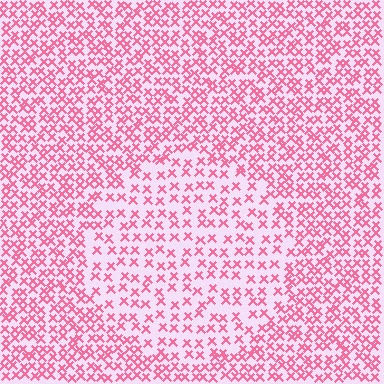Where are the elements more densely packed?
The elements are more densely packed outside the circle boundary.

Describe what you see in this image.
The image contains small pink elements arranged at two different densities. A circle-shaped region is visible where the elements are less densely packed than the surrounding area.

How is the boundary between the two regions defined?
The boundary is defined by a change in element density (approximately 1.8x ratio). All elements are the same color, size, and shape.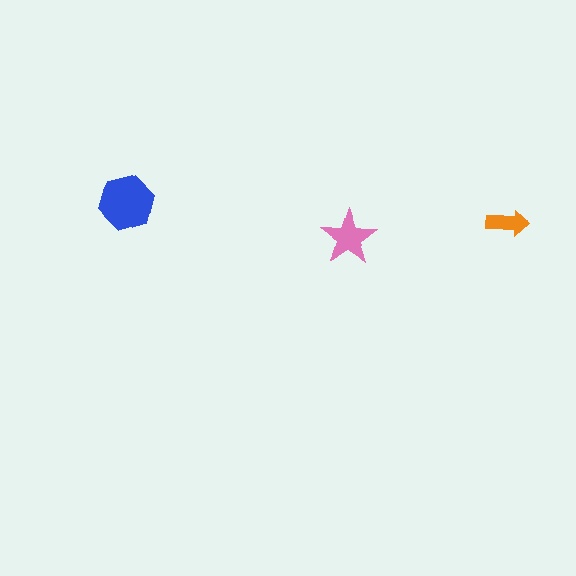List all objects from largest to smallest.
The blue hexagon, the pink star, the orange arrow.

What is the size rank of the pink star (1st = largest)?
2nd.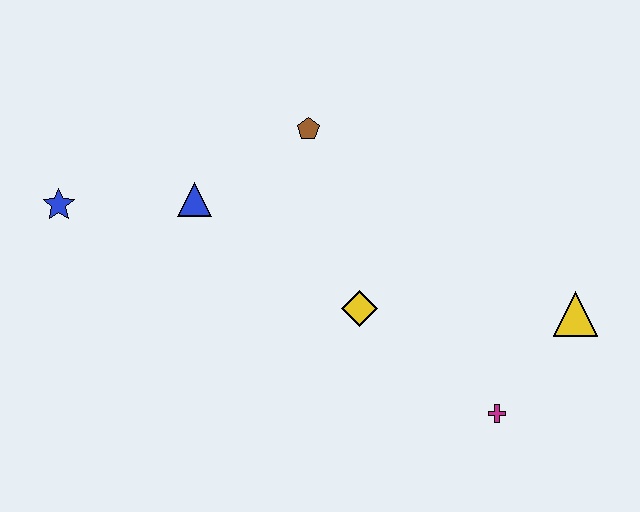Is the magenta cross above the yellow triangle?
No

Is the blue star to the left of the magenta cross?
Yes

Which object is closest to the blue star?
The blue triangle is closest to the blue star.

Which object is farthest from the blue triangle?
The yellow triangle is farthest from the blue triangle.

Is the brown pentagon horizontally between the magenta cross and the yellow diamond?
No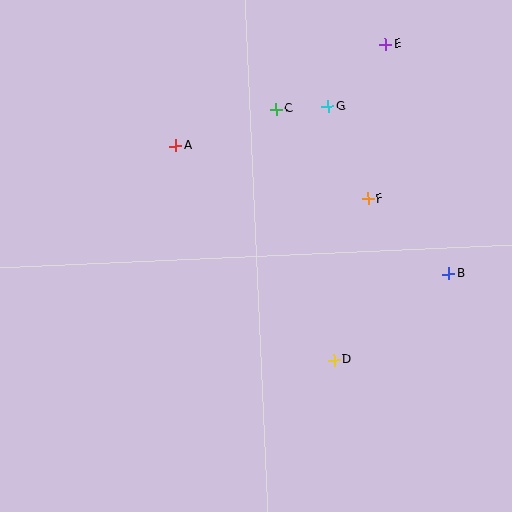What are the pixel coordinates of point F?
Point F is at (368, 199).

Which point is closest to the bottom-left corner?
Point D is closest to the bottom-left corner.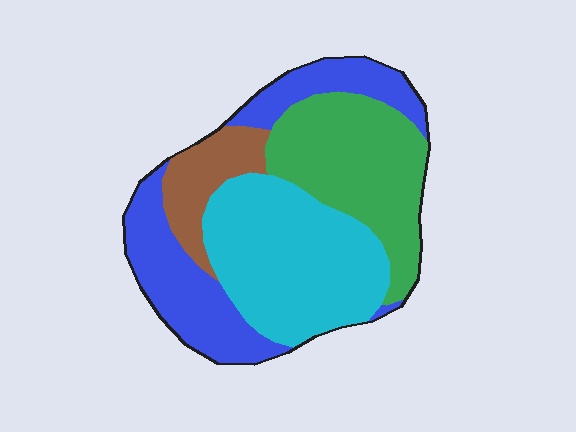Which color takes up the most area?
Cyan, at roughly 35%.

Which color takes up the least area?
Brown, at roughly 10%.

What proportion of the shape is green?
Green covers 28% of the shape.